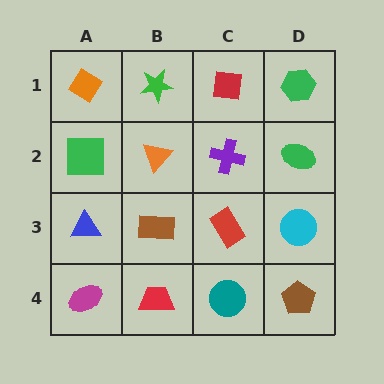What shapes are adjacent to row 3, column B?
An orange triangle (row 2, column B), a red trapezoid (row 4, column B), a blue triangle (row 3, column A), a red rectangle (row 3, column C).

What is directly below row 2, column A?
A blue triangle.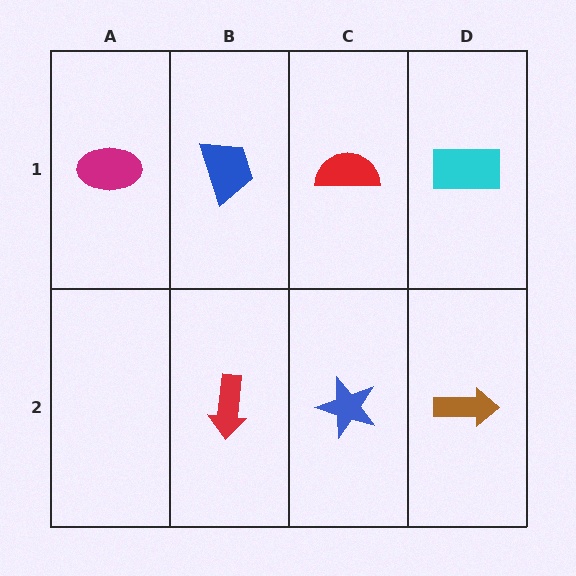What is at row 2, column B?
A red arrow.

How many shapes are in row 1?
4 shapes.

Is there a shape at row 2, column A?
No, that cell is empty.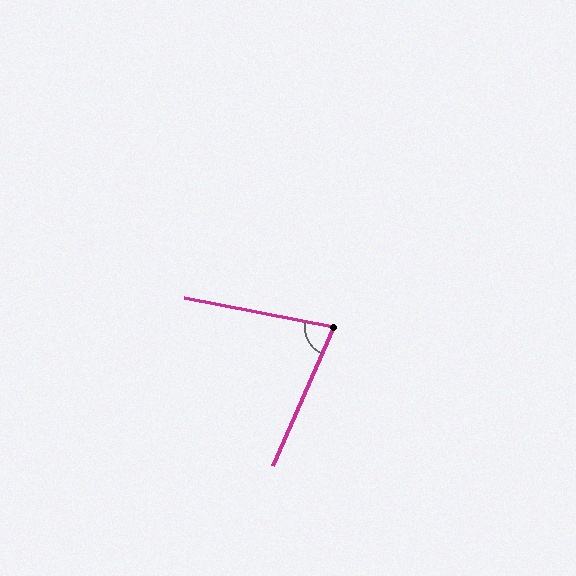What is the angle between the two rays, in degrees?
Approximately 77 degrees.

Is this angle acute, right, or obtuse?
It is acute.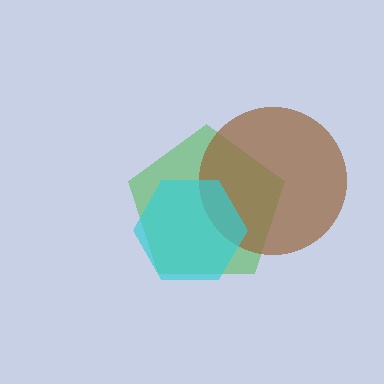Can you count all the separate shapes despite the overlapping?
Yes, there are 3 separate shapes.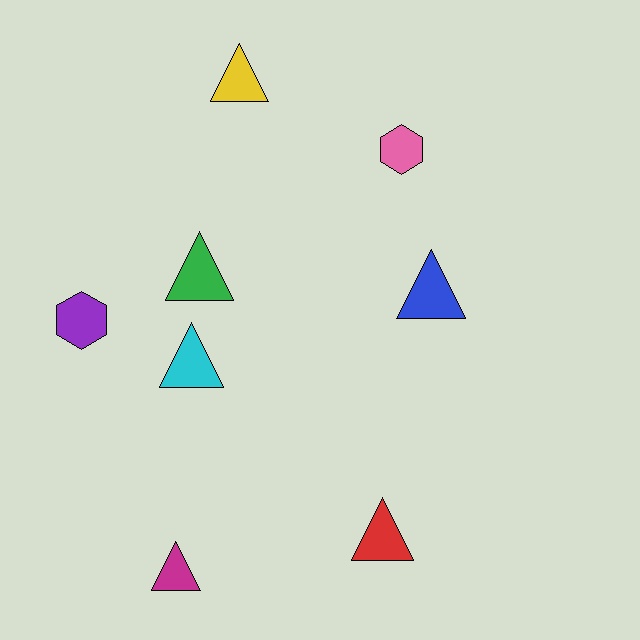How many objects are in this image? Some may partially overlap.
There are 8 objects.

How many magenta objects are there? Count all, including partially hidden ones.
There is 1 magenta object.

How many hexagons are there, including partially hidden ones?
There are 2 hexagons.